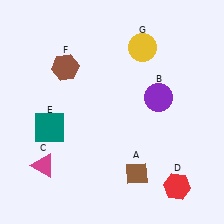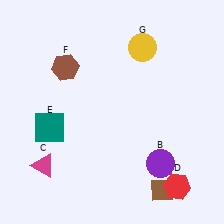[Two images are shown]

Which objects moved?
The objects that moved are: the brown diamond (A), the purple circle (B).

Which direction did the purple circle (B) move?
The purple circle (B) moved down.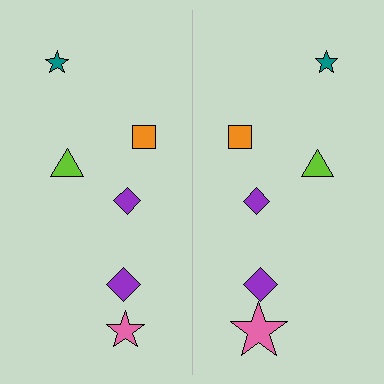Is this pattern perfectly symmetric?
No, the pattern is not perfectly symmetric. The pink star on the right side has a different size than its mirror counterpart.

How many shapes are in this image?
There are 12 shapes in this image.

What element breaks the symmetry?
The pink star on the right side has a different size than its mirror counterpart.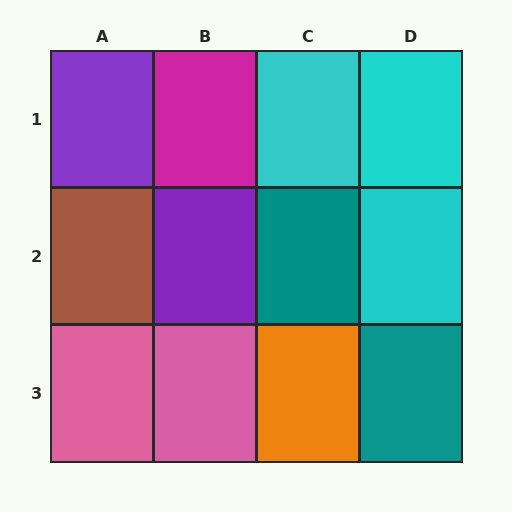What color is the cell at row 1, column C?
Cyan.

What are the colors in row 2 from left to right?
Brown, purple, teal, cyan.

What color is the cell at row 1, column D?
Cyan.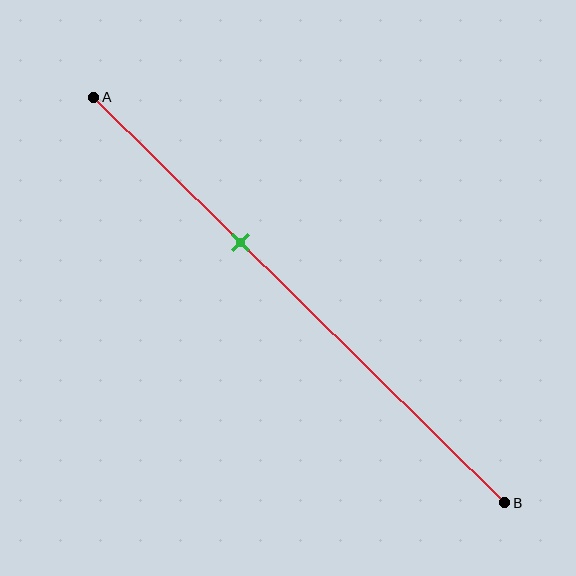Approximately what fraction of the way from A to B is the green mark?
The green mark is approximately 35% of the way from A to B.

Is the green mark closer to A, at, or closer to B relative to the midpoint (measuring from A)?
The green mark is closer to point A than the midpoint of segment AB.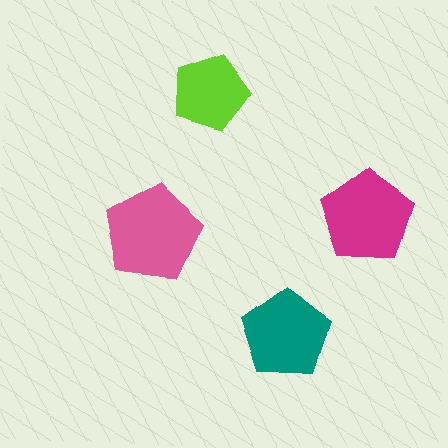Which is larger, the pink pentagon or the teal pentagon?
The pink one.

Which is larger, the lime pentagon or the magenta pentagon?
The magenta one.